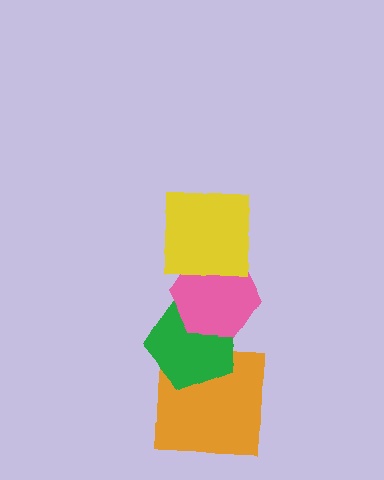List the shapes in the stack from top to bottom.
From top to bottom: the yellow square, the pink hexagon, the green pentagon, the orange square.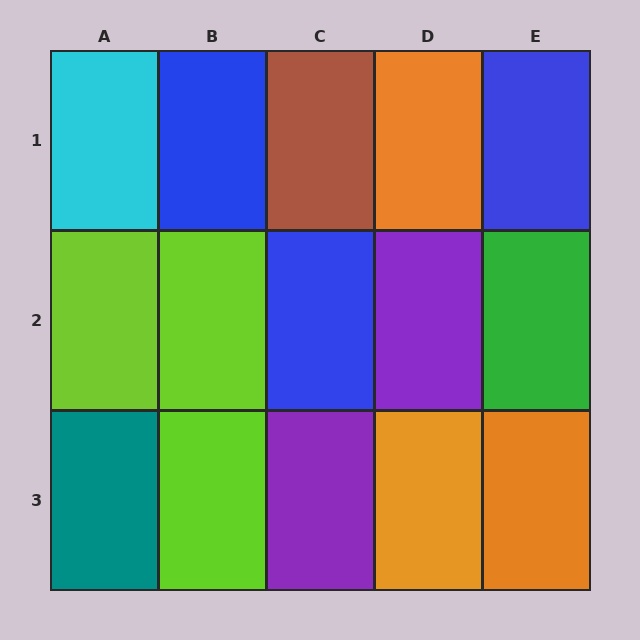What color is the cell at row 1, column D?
Orange.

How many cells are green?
1 cell is green.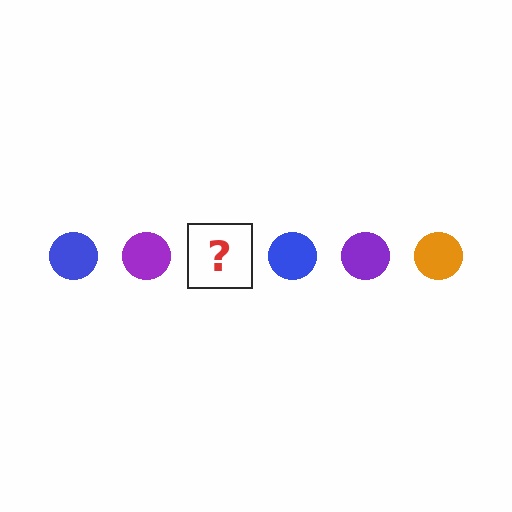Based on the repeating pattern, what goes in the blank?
The blank should be an orange circle.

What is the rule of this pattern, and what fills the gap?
The rule is that the pattern cycles through blue, purple, orange circles. The gap should be filled with an orange circle.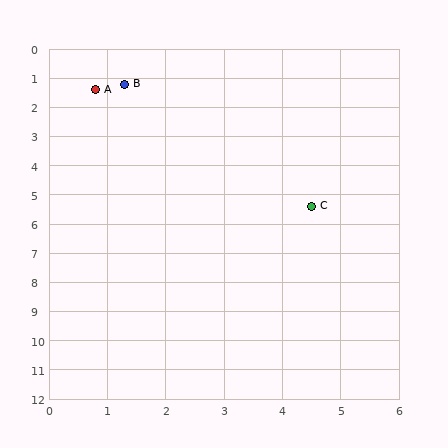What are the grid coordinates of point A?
Point A is at approximately (0.8, 1.4).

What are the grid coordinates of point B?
Point B is at approximately (1.3, 1.2).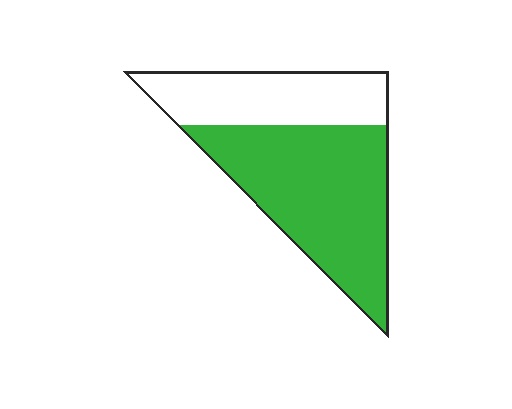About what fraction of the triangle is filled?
About five eighths (5/8).